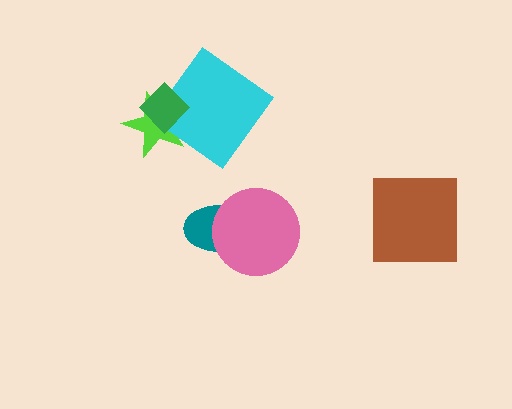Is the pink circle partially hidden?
No, no other shape covers it.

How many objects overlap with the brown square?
0 objects overlap with the brown square.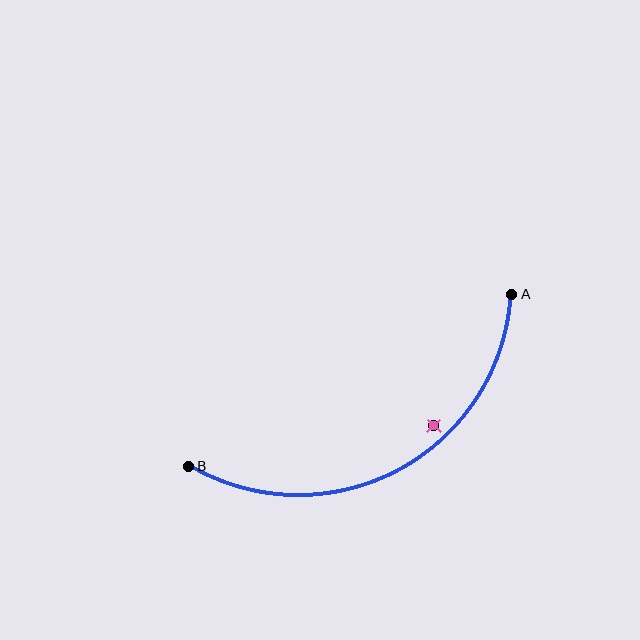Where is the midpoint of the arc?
The arc midpoint is the point on the curve farthest from the straight line joining A and B. It sits below that line.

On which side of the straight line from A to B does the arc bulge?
The arc bulges below the straight line connecting A and B.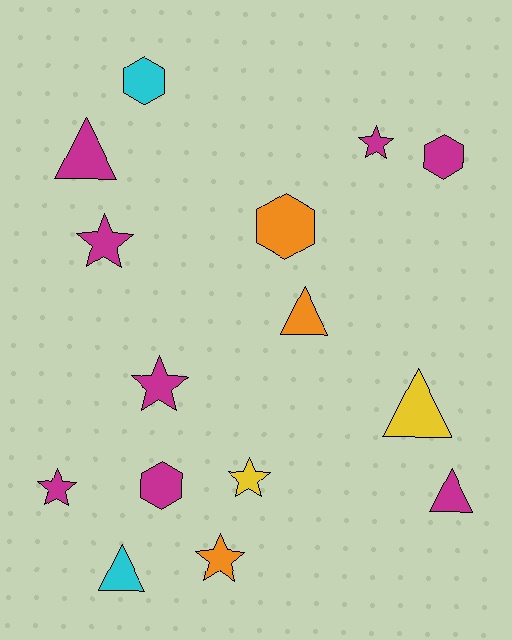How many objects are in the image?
There are 15 objects.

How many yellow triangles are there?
There is 1 yellow triangle.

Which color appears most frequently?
Magenta, with 8 objects.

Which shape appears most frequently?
Star, with 6 objects.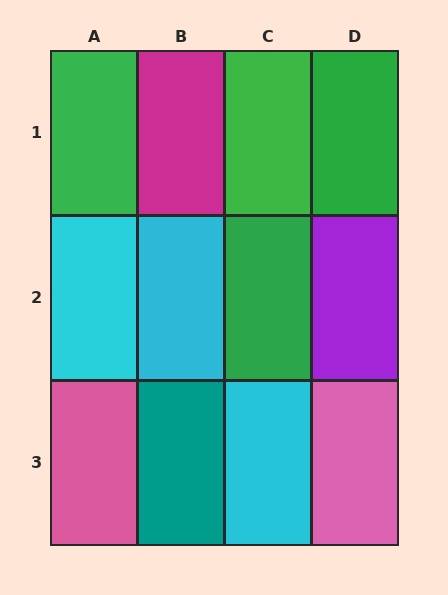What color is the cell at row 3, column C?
Cyan.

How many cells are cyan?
3 cells are cyan.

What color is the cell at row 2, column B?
Cyan.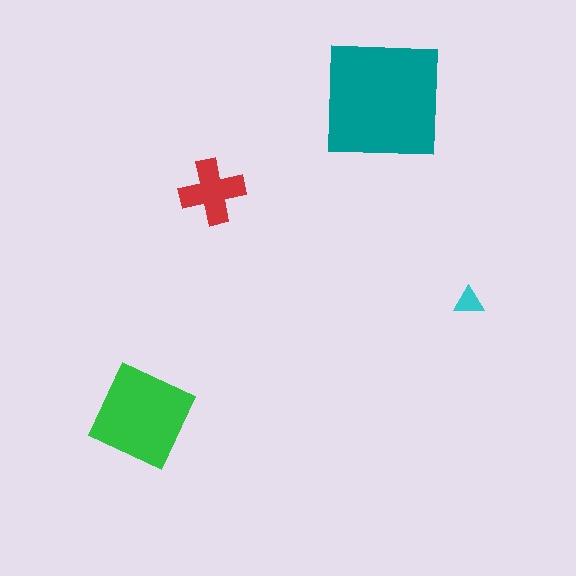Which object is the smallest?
The cyan triangle.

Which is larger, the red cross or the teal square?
The teal square.